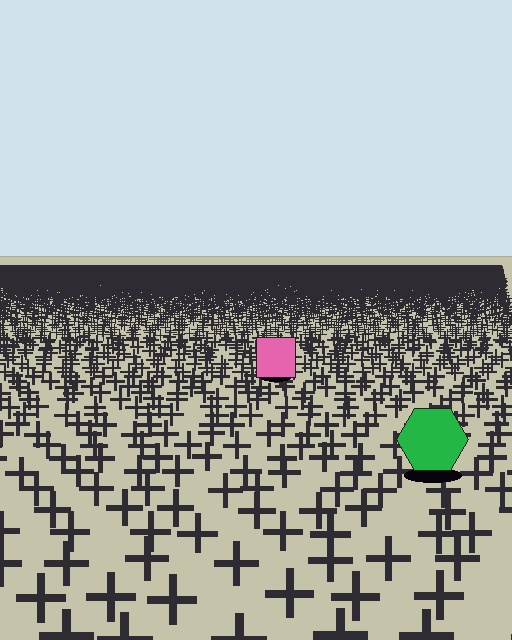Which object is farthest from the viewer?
The pink square is farthest from the viewer. It appears smaller and the ground texture around it is denser.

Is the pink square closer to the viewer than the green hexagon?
No. The green hexagon is closer — you can tell from the texture gradient: the ground texture is coarser near it.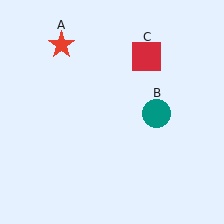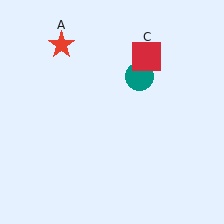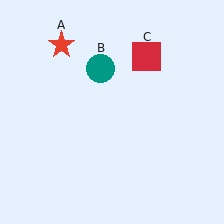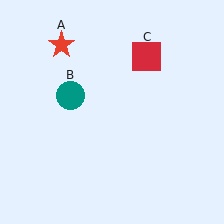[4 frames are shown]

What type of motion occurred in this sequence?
The teal circle (object B) rotated counterclockwise around the center of the scene.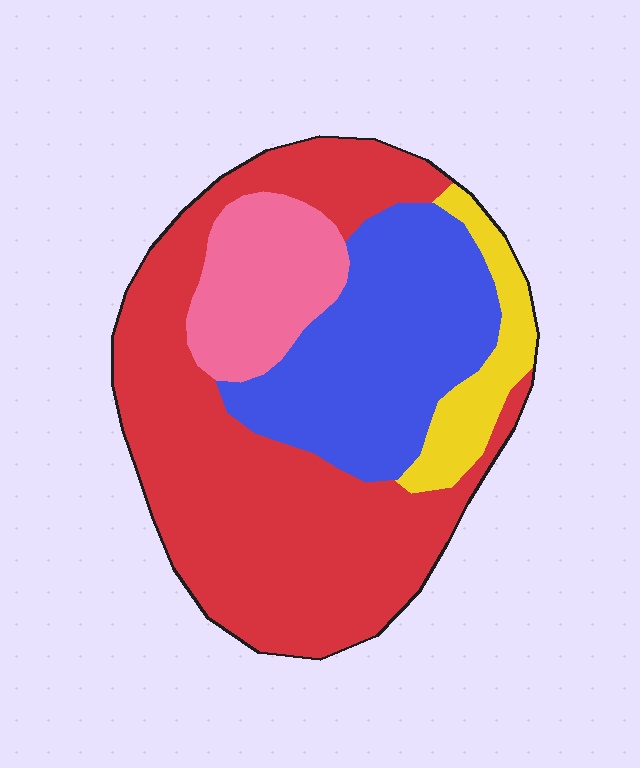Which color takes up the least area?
Yellow, at roughly 10%.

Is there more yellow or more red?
Red.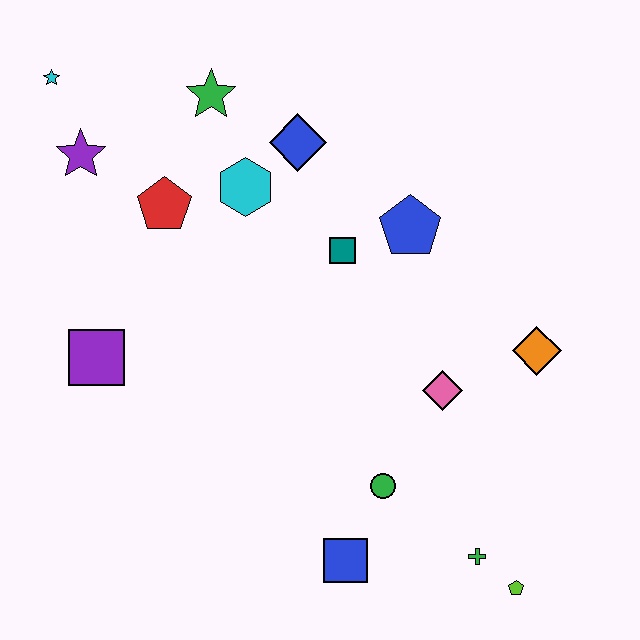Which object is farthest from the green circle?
The cyan star is farthest from the green circle.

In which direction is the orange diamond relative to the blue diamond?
The orange diamond is to the right of the blue diamond.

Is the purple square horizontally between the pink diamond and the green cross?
No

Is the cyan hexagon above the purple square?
Yes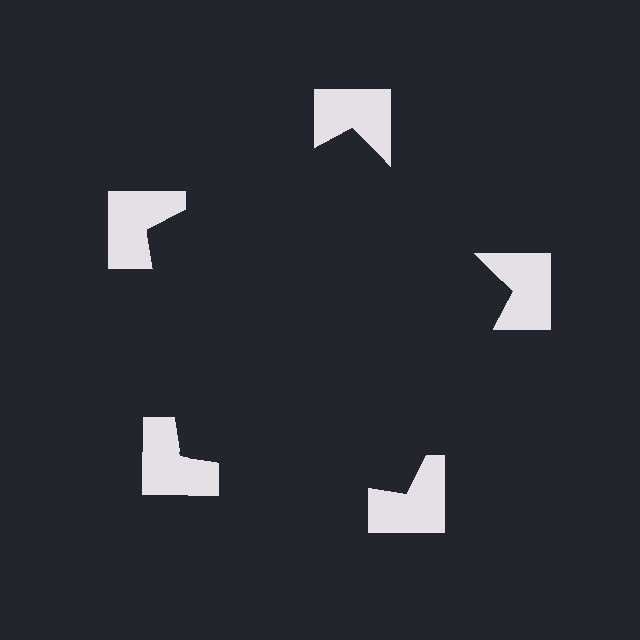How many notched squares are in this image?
There are 5 — one at each vertex of the illusory pentagon.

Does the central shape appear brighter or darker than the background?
It typically appears slightly darker than the background, even though no actual brightness change is drawn.